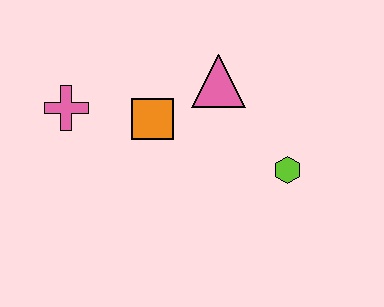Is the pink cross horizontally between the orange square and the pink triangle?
No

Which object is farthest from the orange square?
The lime hexagon is farthest from the orange square.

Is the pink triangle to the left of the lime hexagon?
Yes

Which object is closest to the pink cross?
The orange square is closest to the pink cross.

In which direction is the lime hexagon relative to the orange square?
The lime hexagon is to the right of the orange square.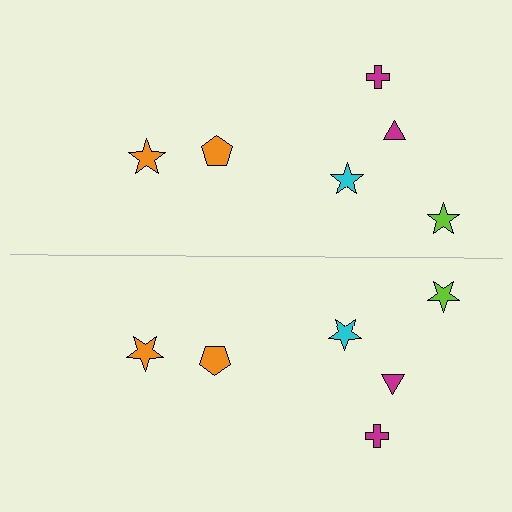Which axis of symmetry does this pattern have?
The pattern has a horizontal axis of symmetry running through the center of the image.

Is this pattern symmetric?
Yes, this pattern has bilateral (reflection) symmetry.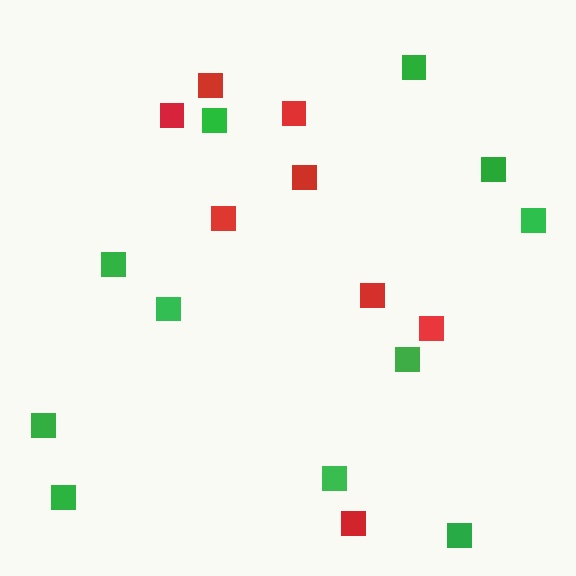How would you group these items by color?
There are 2 groups: one group of green squares (11) and one group of red squares (8).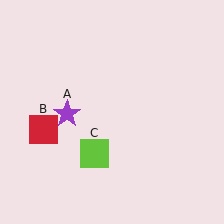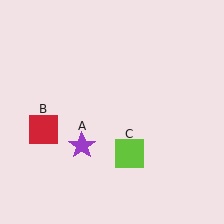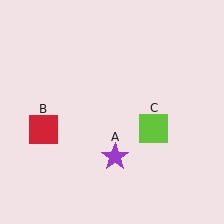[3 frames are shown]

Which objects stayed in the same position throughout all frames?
Red square (object B) remained stationary.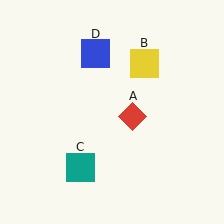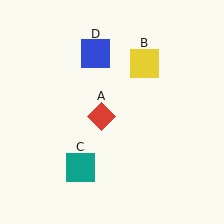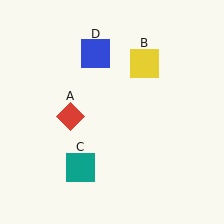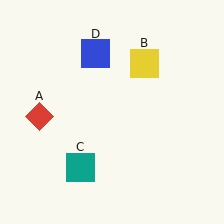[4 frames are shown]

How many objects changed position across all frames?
1 object changed position: red diamond (object A).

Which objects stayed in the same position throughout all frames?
Yellow square (object B) and teal square (object C) and blue square (object D) remained stationary.